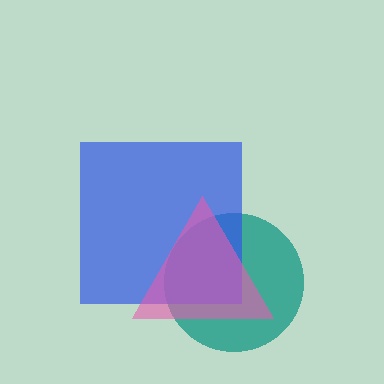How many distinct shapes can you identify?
There are 3 distinct shapes: a teal circle, a blue square, a pink triangle.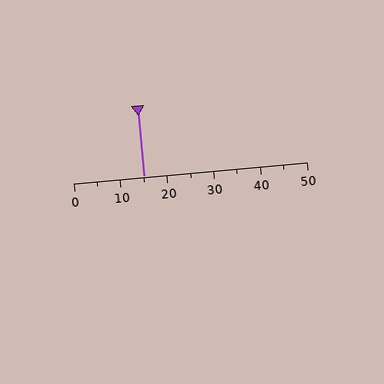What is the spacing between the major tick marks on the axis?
The major ticks are spaced 10 apart.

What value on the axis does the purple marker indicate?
The marker indicates approximately 15.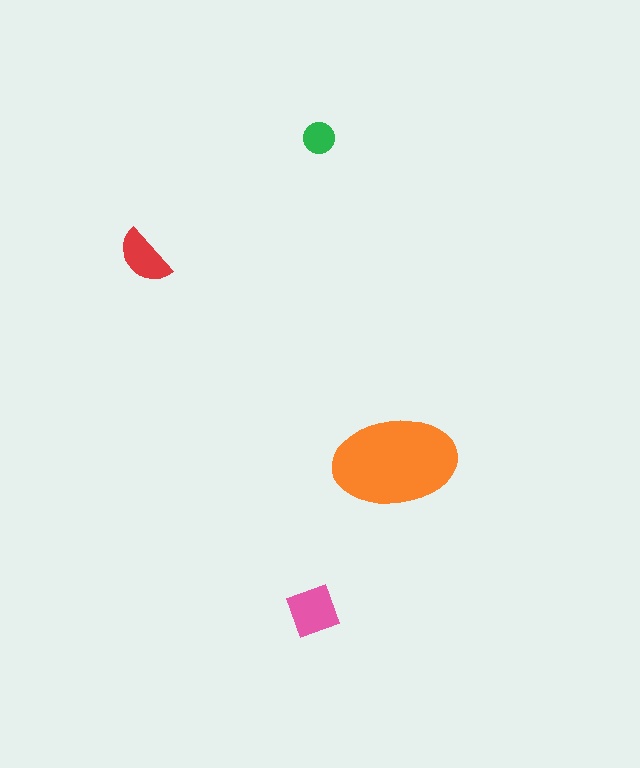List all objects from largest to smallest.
The orange ellipse, the pink square, the red semicircle, the green circle.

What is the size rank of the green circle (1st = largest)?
4th.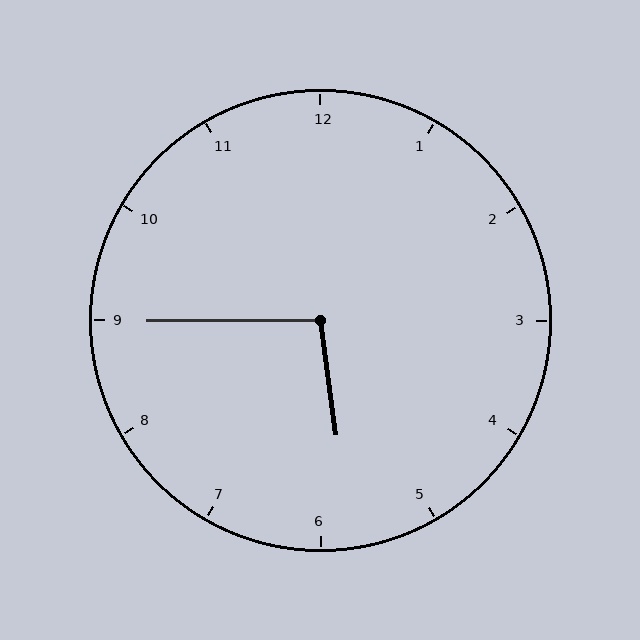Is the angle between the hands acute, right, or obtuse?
It is obtuse.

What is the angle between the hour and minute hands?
Approximately 98 degrees.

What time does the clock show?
5:45.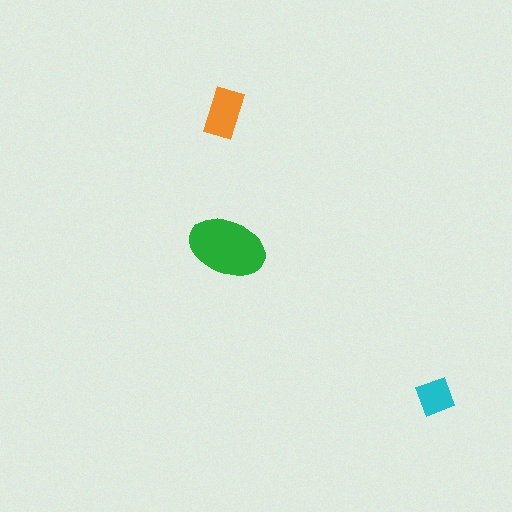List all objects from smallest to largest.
The cyan square, the orange rectangle, the green ellipse.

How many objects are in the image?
There are 3 objects in the image.